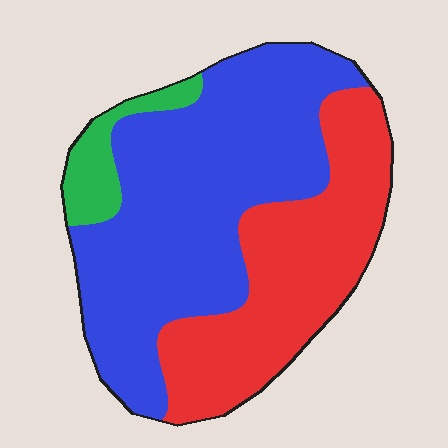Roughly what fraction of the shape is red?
Red covers about 35% of the shape.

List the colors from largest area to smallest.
From largest to smallest: blue, red, green.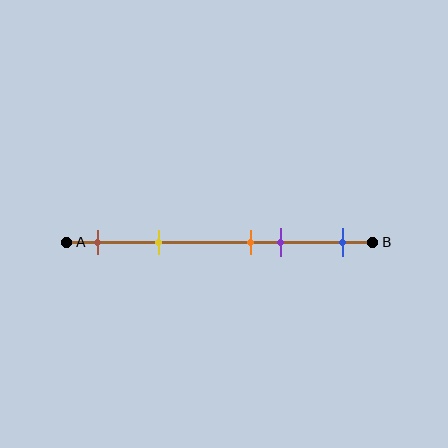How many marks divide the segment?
There are 5 marks dividing the segment.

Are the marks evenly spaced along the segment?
No, the marks are not evenly spaced.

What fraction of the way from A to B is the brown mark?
The brown mark is approximately 10% (0.1) of the way from A to B.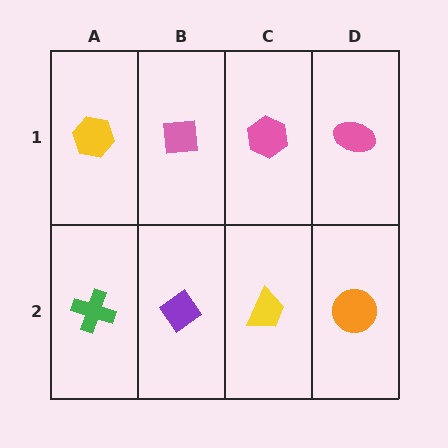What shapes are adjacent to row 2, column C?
A pink hexagon (row 1, column C), a purple diamond (row 2, column B), an orange circle (row 2, column D).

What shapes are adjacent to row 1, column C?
A yellow trapezoid (row 2, column C), a pink square (row 1, column B), a pink ellipse (row 1, column D).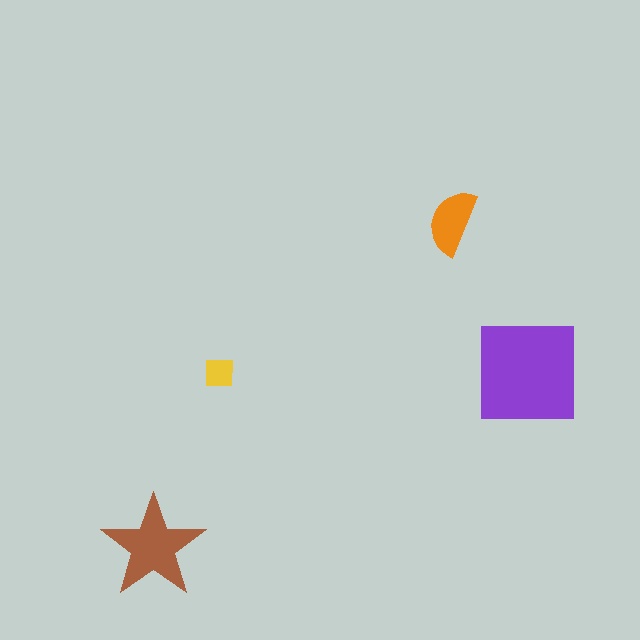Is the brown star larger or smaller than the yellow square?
Larger.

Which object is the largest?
The purple square.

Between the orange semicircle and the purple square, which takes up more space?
The purple square.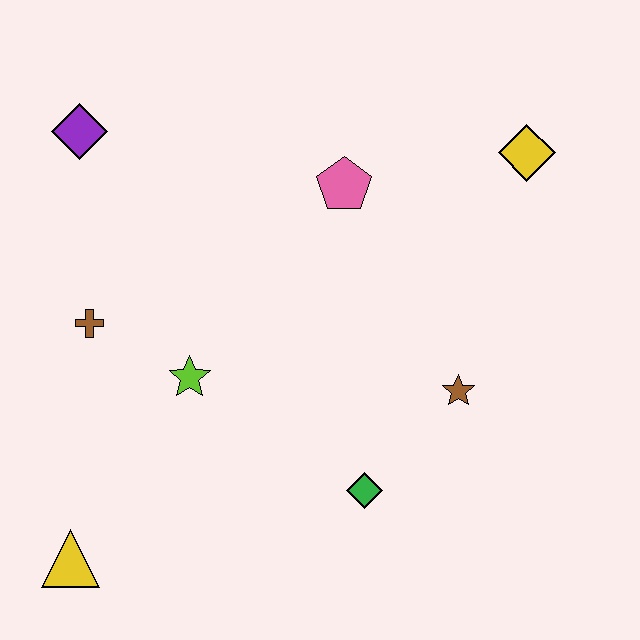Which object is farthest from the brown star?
The purple diamond is farthest from the brown star.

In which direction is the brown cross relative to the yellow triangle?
The brown cross is above the yellow triangle.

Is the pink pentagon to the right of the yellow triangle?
Yes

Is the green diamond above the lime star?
No